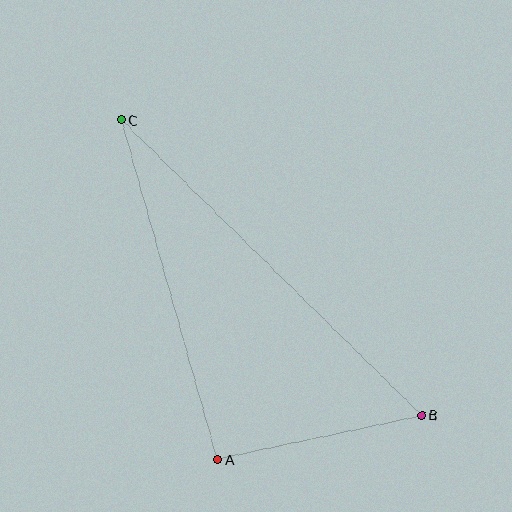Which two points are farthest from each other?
Points B and C are farthest from each other.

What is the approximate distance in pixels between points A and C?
The distance between A and C is approximately 353 pixels.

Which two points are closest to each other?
Points A and B are closest to each other.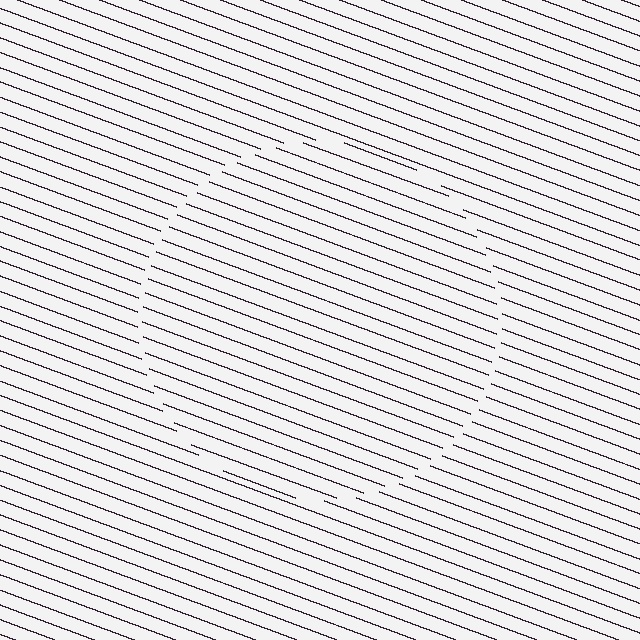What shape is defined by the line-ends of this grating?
An illusory circle. The interior of the shape contains the same grating, shifted by half a period — the contour is defined by the phase discontinuity where line-ends from the inner and outer gratings abut.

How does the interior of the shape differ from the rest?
The interior of the shape contains the same grating, shifted by half a period — the contour is defined by the phase discontinuity where line-ends from the inner and outer gratings abut.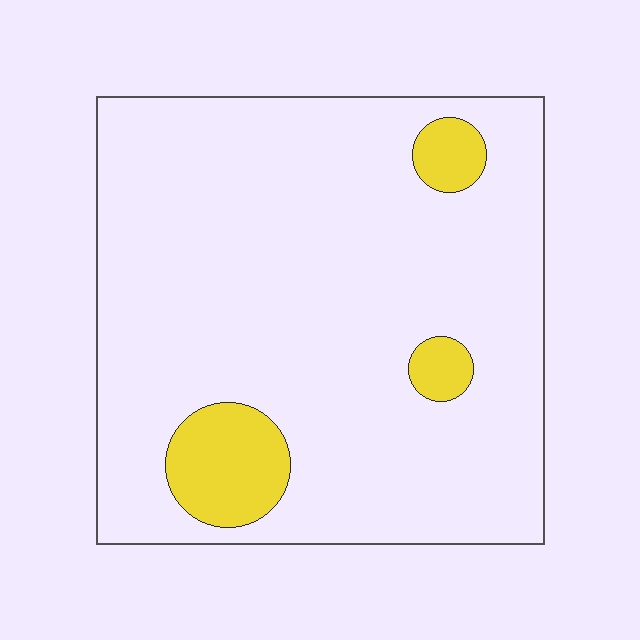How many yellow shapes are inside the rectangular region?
3.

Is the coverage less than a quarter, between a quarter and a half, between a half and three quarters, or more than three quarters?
Less than a quarter.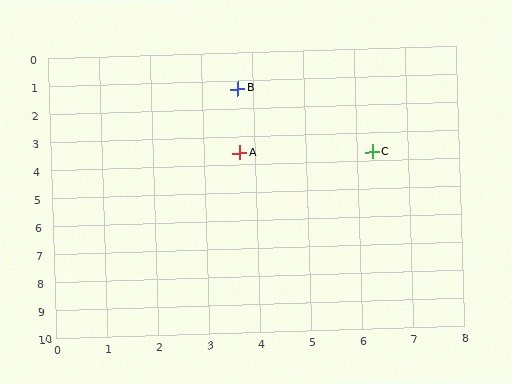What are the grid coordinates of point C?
Point C is at approximately (6.3, 3.7).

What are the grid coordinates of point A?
Point A is at approximately (3.7, 3.6).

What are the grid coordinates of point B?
Point B is at approximately (3.7, 1.3).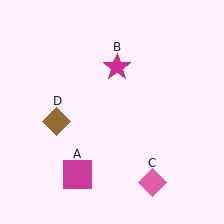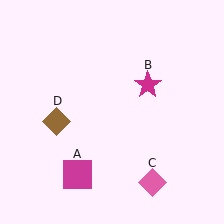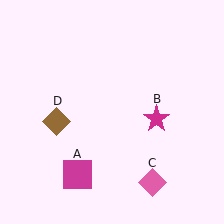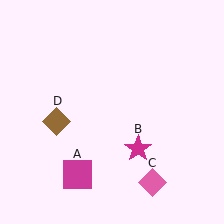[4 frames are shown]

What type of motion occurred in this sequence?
The magenta star (object B) rotated clockwise around the center of the scene.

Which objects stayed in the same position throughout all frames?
Magenta square (object A) and pink diamond (object C) and brown diamond (object D) remained stationary.